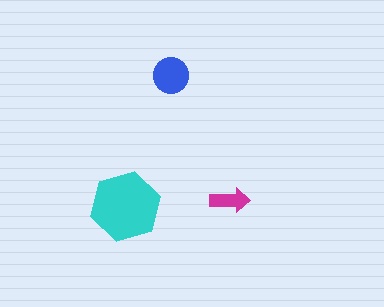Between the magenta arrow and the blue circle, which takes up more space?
The blue circle.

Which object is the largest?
The cyan hexagon.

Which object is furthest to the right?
The magenta arrow is rightmost.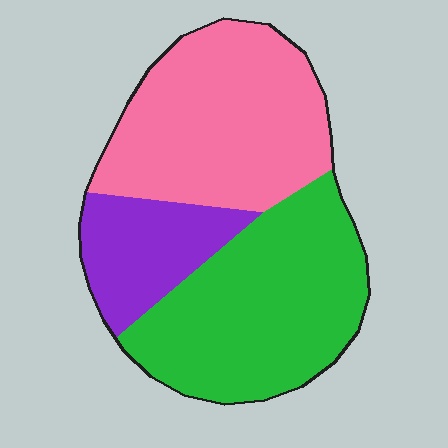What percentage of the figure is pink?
Pink covers around 40% of the figure.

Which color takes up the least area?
Purple, at roughly 15%.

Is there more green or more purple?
Green.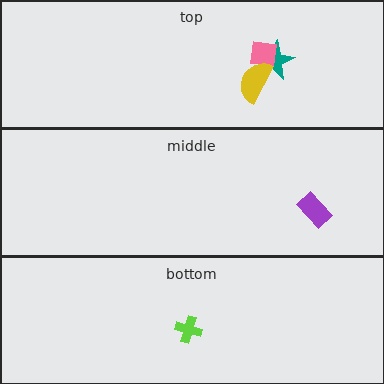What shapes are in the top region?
The teal star, the pink square, the yellow semicircle.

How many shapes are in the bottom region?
1.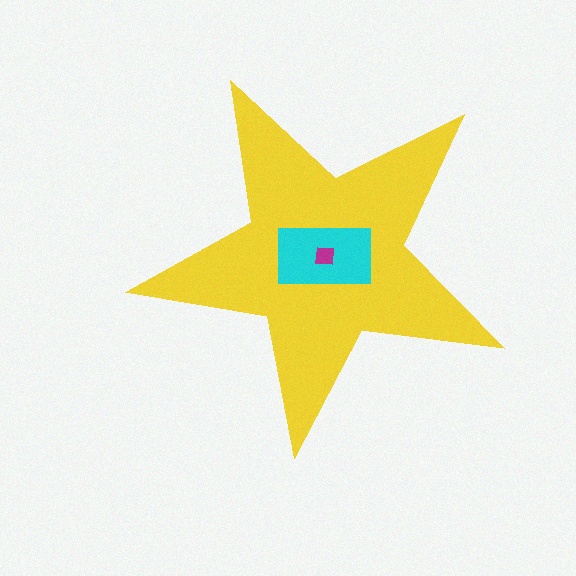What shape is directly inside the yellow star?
The cyan rectangle.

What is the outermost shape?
The yellow star.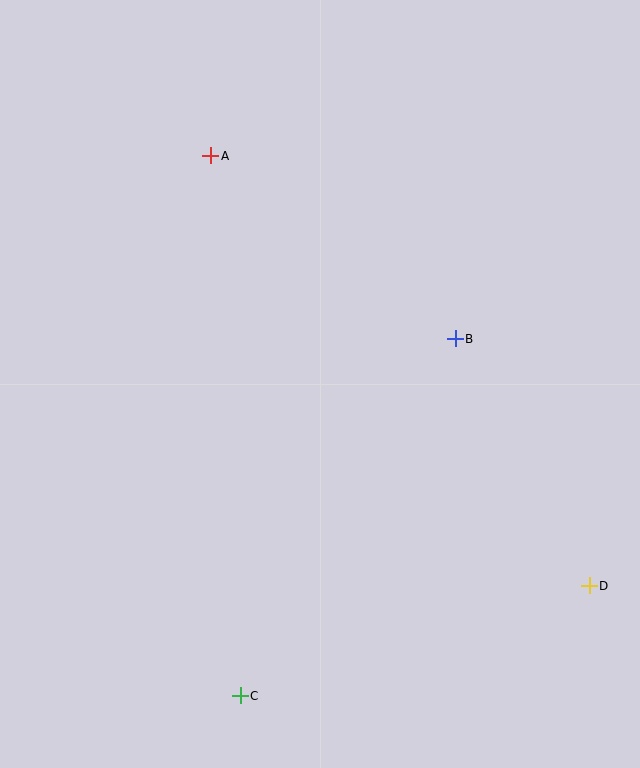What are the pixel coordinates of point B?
Point B is at (455, 339).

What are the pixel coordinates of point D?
Point D is at (589, 586).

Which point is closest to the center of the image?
Point B at (455, 339) is closest to the center.